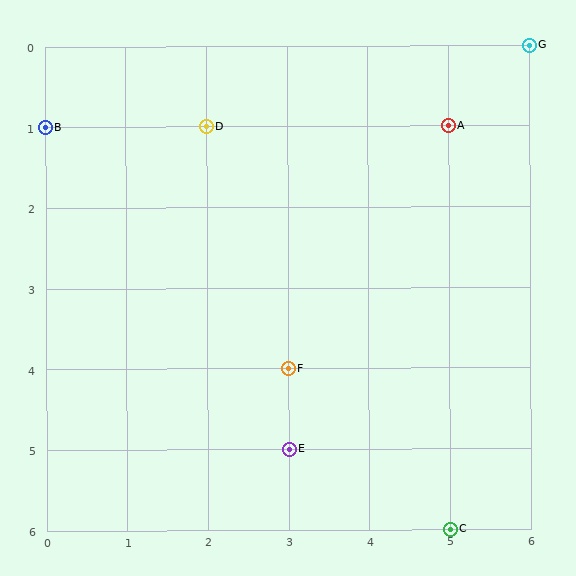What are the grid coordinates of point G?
Point G is at grid coordinates (6, 0).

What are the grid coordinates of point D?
Point D is at grid coordinates (2, 1).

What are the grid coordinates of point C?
Point C is at grid coordinates (5, 6).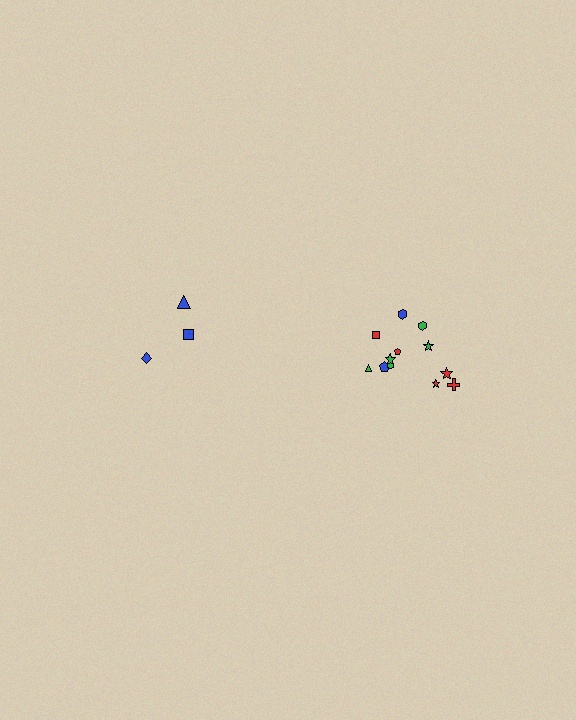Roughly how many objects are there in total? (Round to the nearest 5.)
Roughly 15 objects in total.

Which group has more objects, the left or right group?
The right group.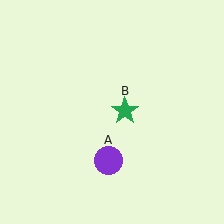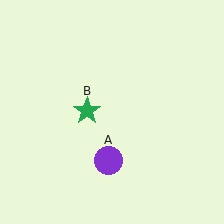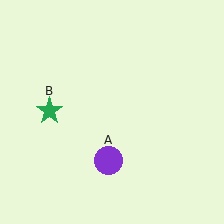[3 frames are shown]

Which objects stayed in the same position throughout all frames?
Purple circle (object A) remained stationary.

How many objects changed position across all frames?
1 object changed position: green star (object B).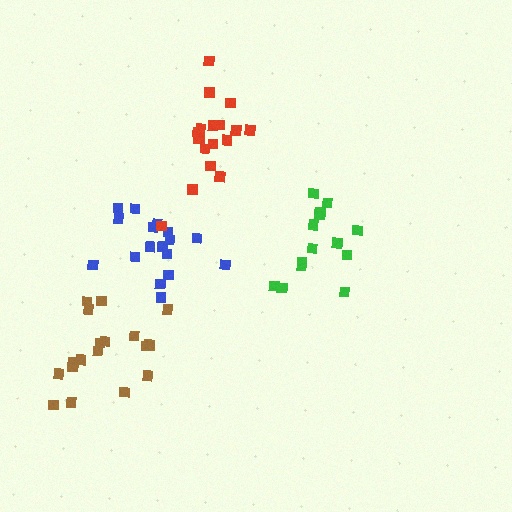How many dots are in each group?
Group 1: 17 dots, Group 2: 14 dots, Group 3: 18 dots, Group 4: 18 dots (67 total).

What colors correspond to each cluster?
The clusters are colored: blue, green, red, brown.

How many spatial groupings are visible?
There are 4 spatial groupings.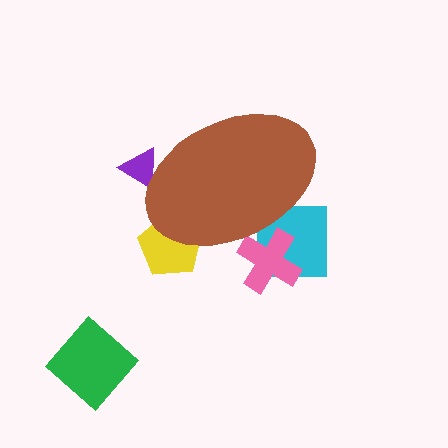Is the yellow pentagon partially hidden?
Yes, the yellow pentagon is partially hidden behind the brown ellipse.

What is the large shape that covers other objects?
A brown ellipse.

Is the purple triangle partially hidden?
Yes, the purple triangle is partially hidden behind the brown ellipse.